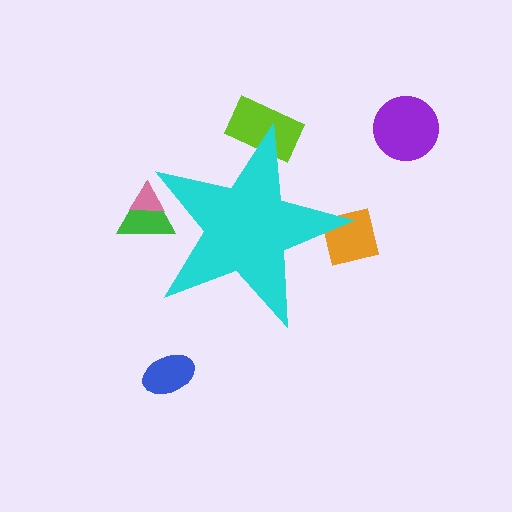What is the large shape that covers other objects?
A cyan star.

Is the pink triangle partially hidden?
Yes, the pink triangle is partially hidden behind the cyan star.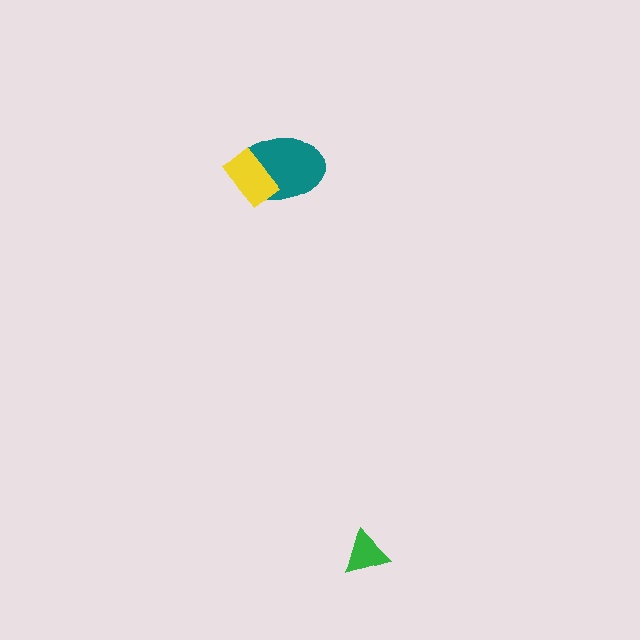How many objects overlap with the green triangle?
0 objects overlap with the green triangle.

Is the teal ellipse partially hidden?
Yes, it is partially covered by another shape.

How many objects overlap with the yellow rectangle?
1 object overlaps with the yellow rectangle.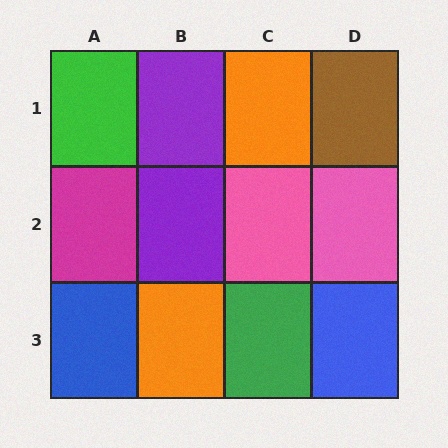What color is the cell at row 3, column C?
Green.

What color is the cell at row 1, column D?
Brown.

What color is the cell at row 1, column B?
Purple.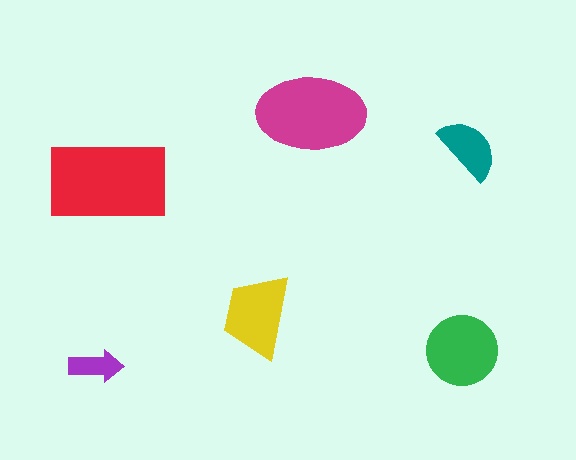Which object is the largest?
The red rectangle.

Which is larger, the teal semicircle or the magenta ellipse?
The magenta ellipse.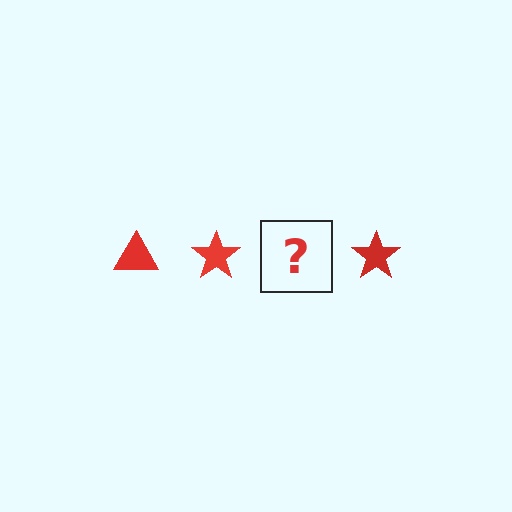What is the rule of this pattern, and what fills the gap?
The rule is that the pattern cycles through triangle, star shapes in red. The gap should be filled with a red triangle.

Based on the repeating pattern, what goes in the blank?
The blank should be a red triangle.